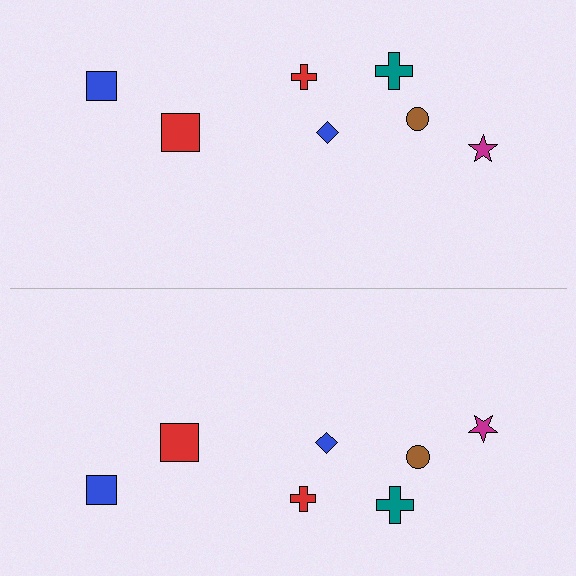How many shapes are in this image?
There are 14 shapes in this image.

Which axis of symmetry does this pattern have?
The pattern has a horizontal axis of symmetry running through the center of the image.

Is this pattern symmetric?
Yes, this pattern has bilateral (reflection) symmetry.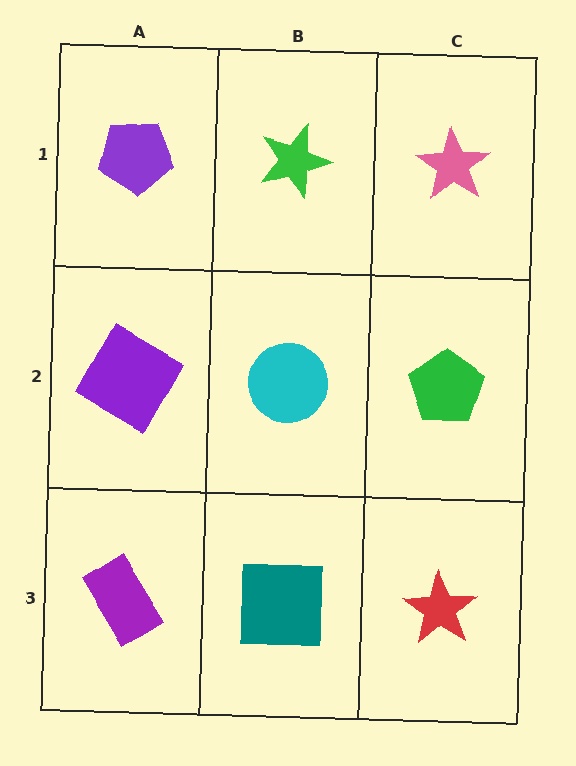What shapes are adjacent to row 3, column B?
A cyan circle (row 2, column B), a purple rectangle (row 3, column A), a red star (row 3, column C).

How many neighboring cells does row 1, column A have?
2.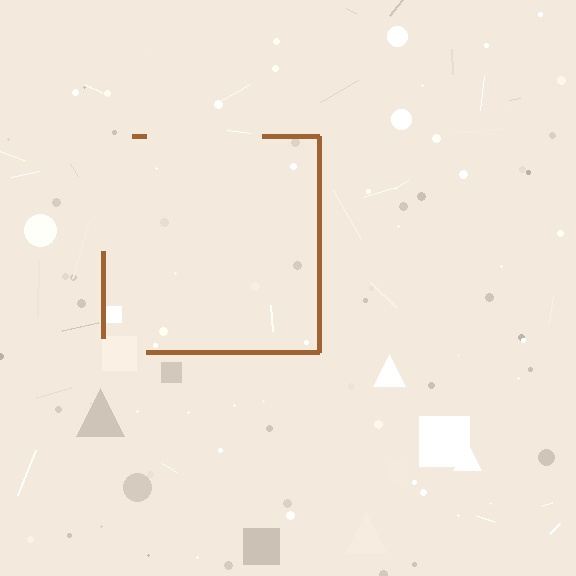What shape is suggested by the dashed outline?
The dashed outline suggests a square.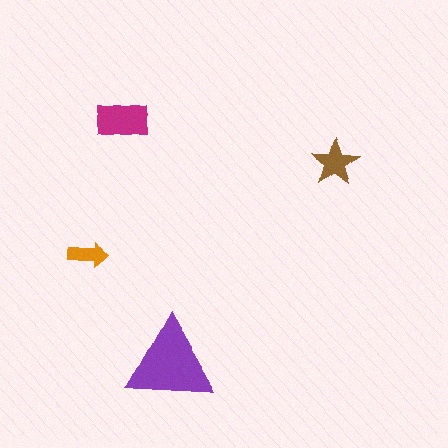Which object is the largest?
The purple triangle.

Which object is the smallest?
The orange arrow.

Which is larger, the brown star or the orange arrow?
The brown star.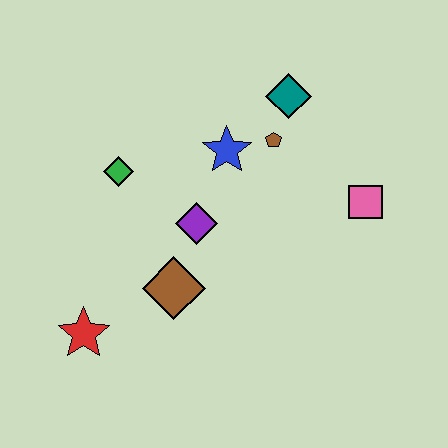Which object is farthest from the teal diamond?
The red star is farthest from the teal diamond.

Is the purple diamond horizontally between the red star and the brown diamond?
No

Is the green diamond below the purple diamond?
No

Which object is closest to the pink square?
The brown pentagon is closest to the pink square.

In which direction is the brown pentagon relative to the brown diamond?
The brown pentagon is above the brown diamond.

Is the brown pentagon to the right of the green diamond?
Yes